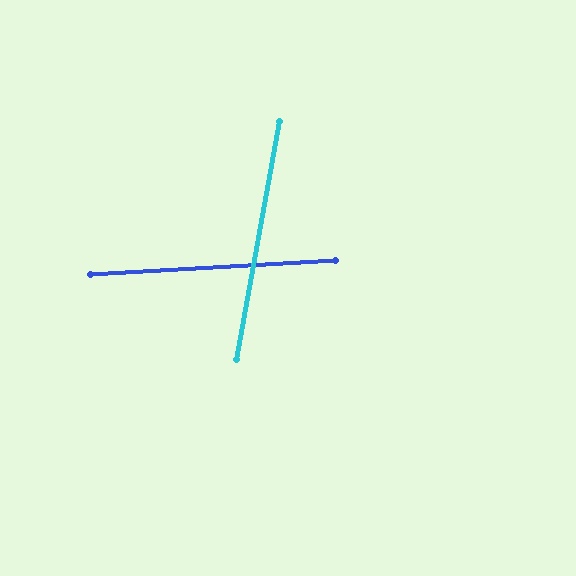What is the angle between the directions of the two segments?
Approximately 76 degrees.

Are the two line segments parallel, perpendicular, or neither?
Neither parallel nor perpendicular — they differ by about 76°.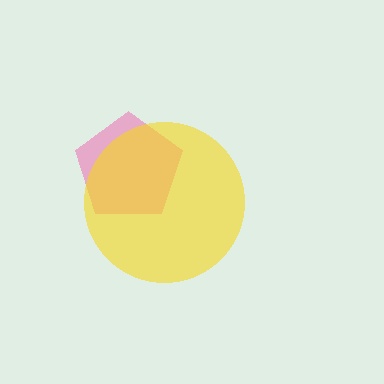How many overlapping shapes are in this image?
There are 2 overlapping shapes in the image.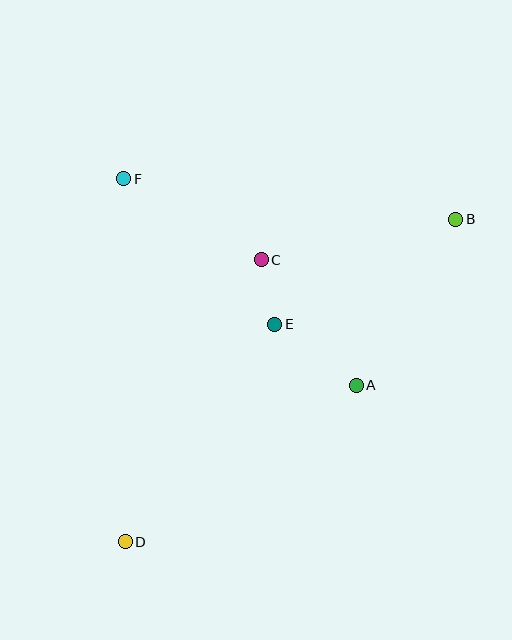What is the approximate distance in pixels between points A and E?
The distance between A and E is approximately 102 pixels.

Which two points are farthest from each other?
Points B and D are farthest from each other.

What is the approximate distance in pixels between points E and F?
The distance between E and F is approximately 210 pixels.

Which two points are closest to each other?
Points C and E are closest to each other.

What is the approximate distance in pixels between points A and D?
The distance between A and D is approximately 279 pixels.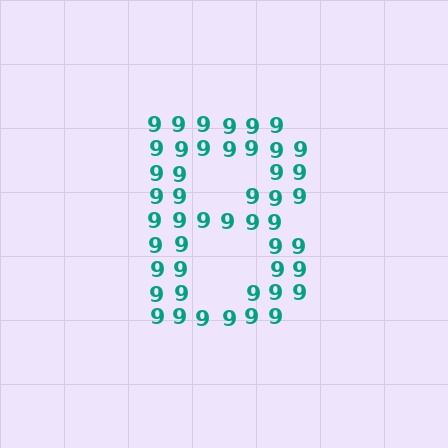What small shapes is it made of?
It is made of small digit 9's.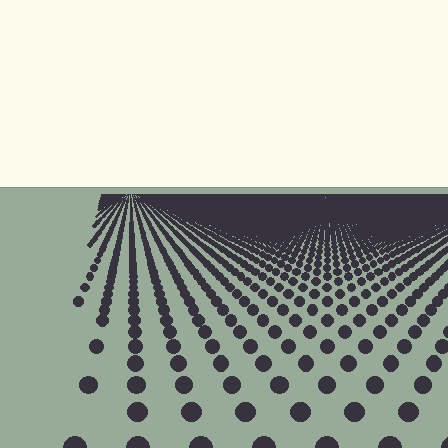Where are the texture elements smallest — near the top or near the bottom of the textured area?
Near the top.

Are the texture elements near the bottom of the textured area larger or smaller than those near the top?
Larger. Near the bottom, elements are closer to the viewer and appear at a bigger on-screen size.